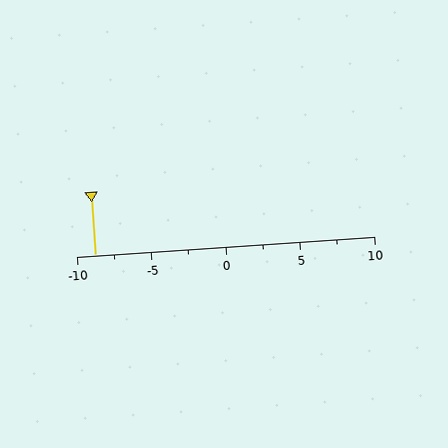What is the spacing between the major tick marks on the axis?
The major ticks are spaced 5 apart.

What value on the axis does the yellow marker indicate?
The marker indicates approximately -8.8.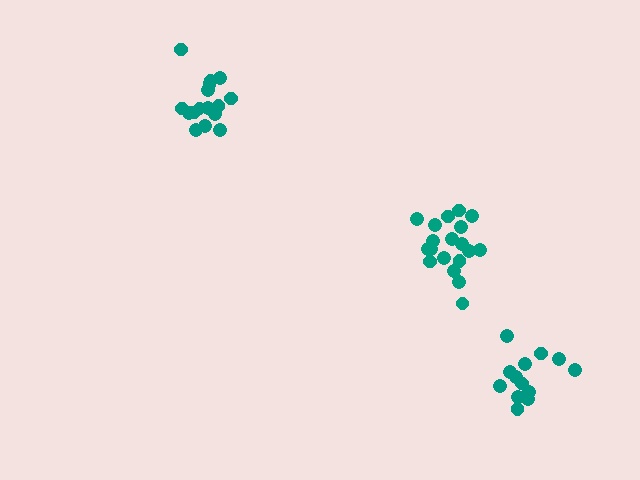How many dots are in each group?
Group 1: 19 dots, Group 2: 13 dots, Group 3: 16 dots (48 total).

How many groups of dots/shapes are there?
There are 3 groups.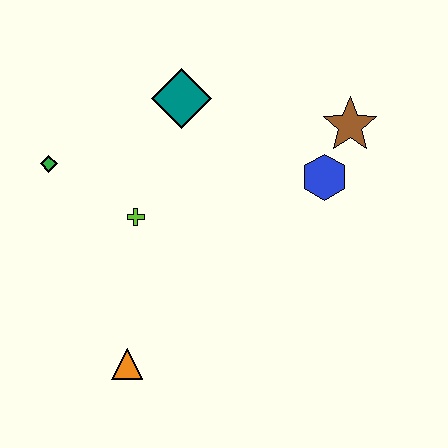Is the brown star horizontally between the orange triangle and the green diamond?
No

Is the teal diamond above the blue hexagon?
Yes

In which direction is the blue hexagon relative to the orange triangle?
The blue hexagon is to the right of the orange triangle.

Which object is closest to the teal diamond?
The lime cross is closest to the teal diamond.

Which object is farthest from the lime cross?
The brown star is farthest from the lime cross.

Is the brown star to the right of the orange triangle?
Yes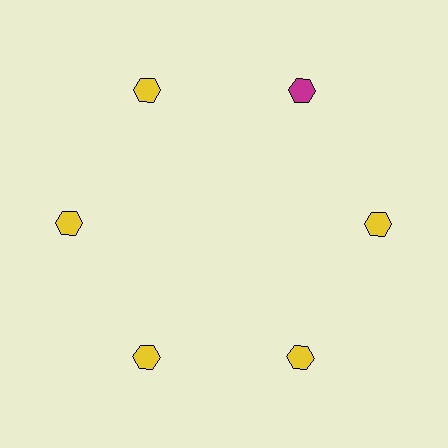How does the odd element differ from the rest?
It has a different color: magenta instead of yellow.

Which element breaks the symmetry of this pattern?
The magenta hexagon at roughly the 1 o'clock position breaks the symmetry. All other shapes are yellow hexagons.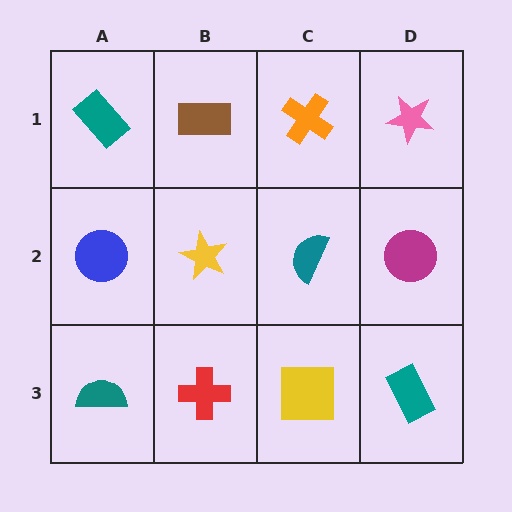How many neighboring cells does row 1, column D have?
2.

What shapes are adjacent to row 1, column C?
A teal semicircle (row 2, column C), a brown rectangle (row 1, column B), a pink star (row 1, column D).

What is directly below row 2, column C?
A yellow square.